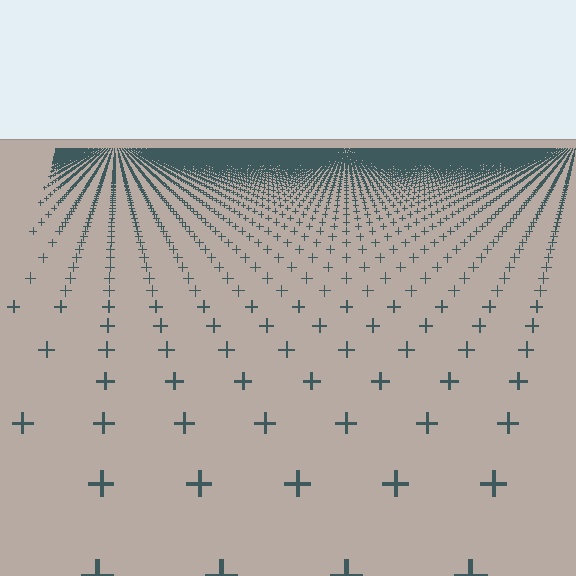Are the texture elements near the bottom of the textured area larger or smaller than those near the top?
Larger. Near the bottom, elements are closer to the viewer and appear at a bigger on-screen size.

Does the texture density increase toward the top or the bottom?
Density increases toward the top.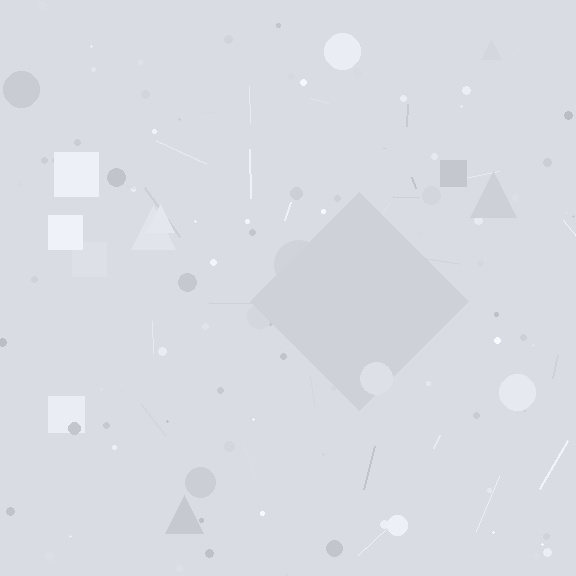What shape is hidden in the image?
A diamond is hidden in the image.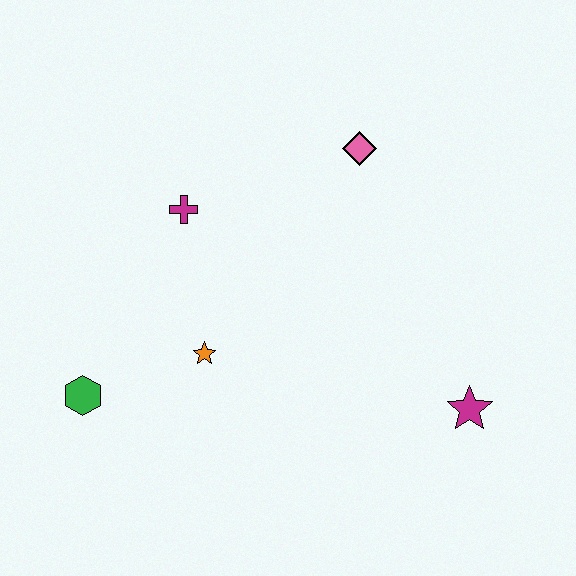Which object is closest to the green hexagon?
The orange star is closest to the green hexagon.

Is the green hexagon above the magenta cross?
No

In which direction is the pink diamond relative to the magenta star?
The pink diamond is above the magenta star.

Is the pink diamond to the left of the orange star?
No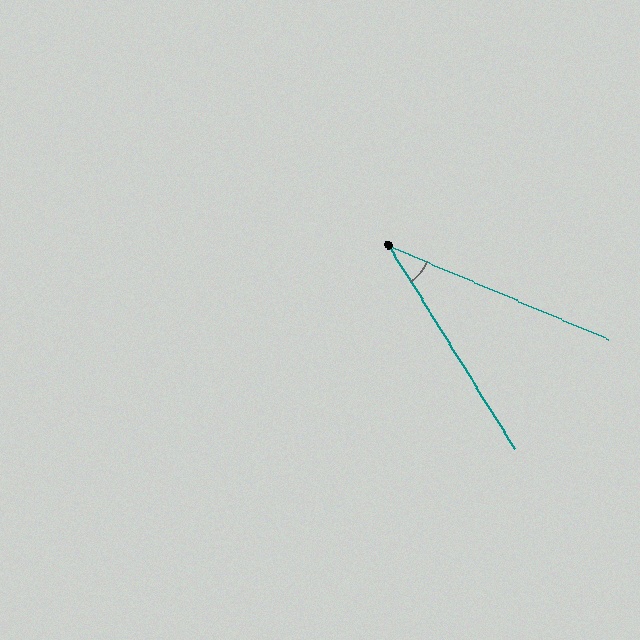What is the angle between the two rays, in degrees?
Approximately 35 degrees.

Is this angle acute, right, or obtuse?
It is acute.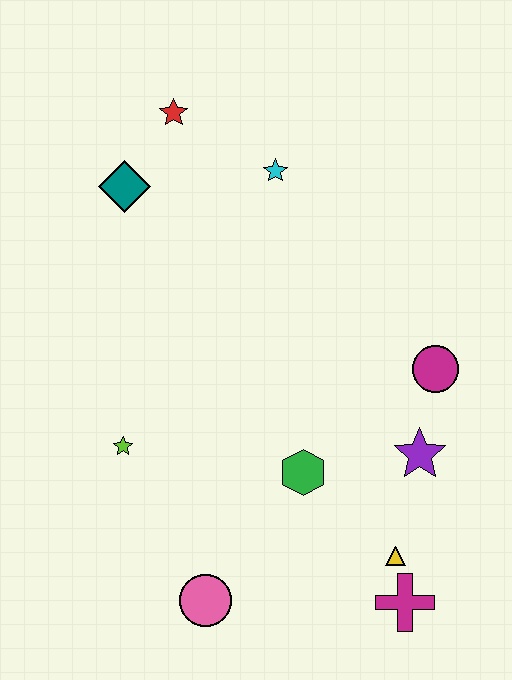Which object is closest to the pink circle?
The green hexagon is closest to the pink circle.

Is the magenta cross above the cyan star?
No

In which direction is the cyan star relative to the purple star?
The cyan star is above the purple star.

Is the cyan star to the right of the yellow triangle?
No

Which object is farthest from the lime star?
The red star is farthest from the lime star.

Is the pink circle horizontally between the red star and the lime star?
No